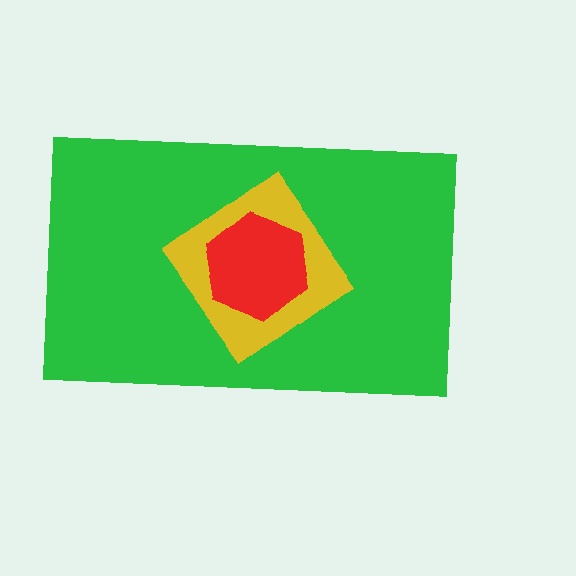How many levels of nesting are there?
3.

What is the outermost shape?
The green rectangle.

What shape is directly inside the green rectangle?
The yellow diamond.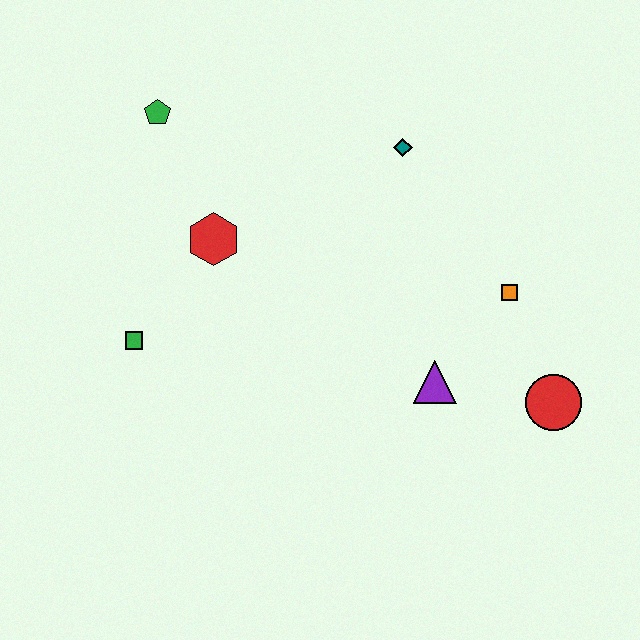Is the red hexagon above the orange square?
Yes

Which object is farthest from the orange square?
The green pentagon is farthest from the orange square.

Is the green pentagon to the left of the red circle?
Yes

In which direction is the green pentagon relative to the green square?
The green pentagon is above the green square.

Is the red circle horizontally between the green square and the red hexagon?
No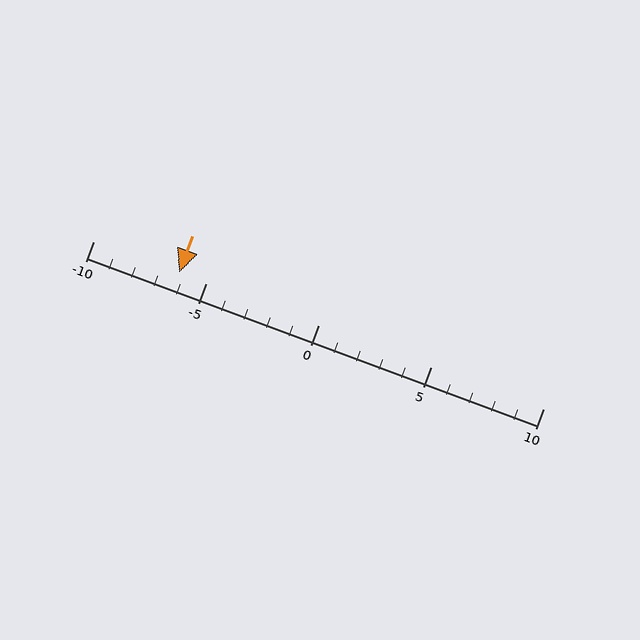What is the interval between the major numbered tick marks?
The major tick marks are spaced 5 units apart.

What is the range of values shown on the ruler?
The ruler shows values from -10 to 10.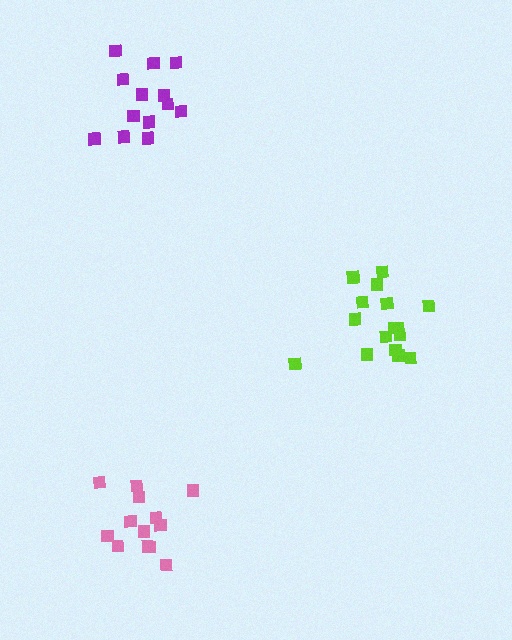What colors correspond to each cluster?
The clusters are colored: purple, pink, lime.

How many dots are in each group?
Group 1: 14 dots, Group 2: 13 dots, Group 3: 16 dots (43 total).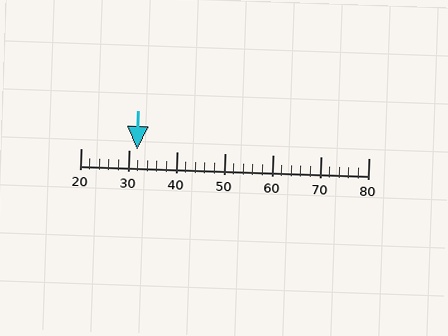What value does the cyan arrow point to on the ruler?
The cyan arrow points to approximately 32.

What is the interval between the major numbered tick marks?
The major tick marks are spaced 10 units apart.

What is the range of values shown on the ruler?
The ruler shows values from 20 to 80.